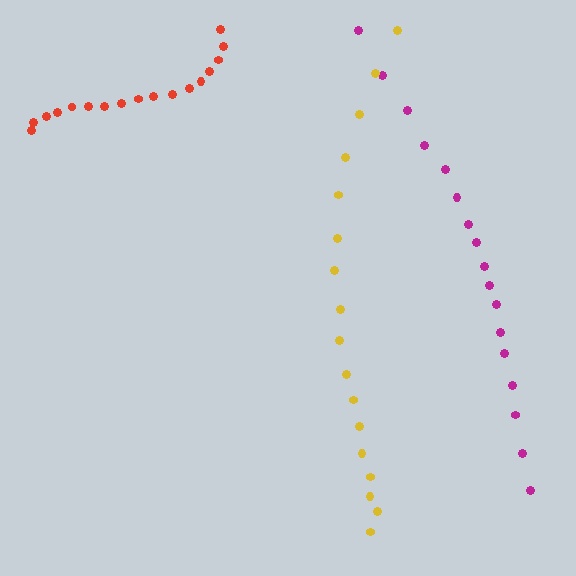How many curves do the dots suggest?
There are 3 distinct paths.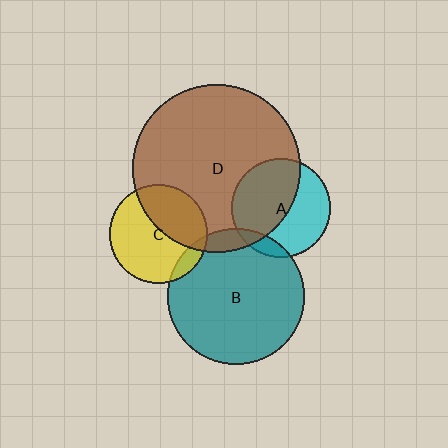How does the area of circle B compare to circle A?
Approximately 1.9 times.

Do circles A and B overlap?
Yes.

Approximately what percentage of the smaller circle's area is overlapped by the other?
Approximately 10%.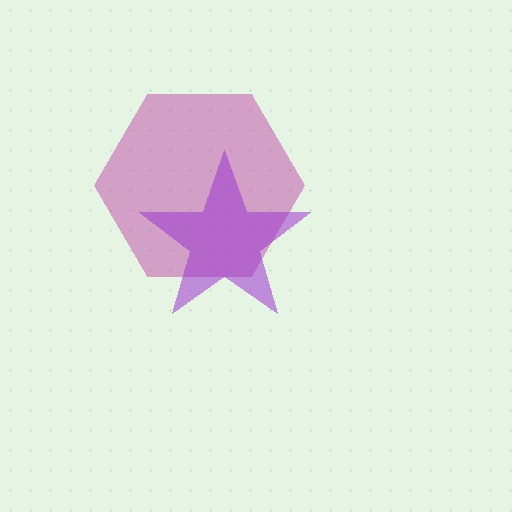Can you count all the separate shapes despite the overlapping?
Yes, there are 2 separate shapes.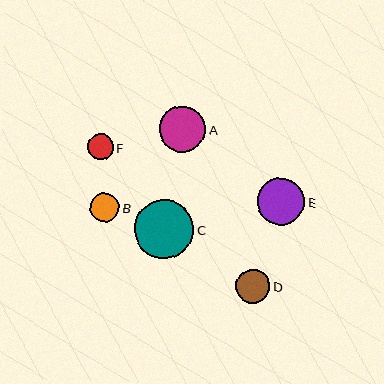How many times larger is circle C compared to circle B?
Circle C is approximately 2.0 times the size of circle B.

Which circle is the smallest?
Circle F is the smallest with a size of approximately 25 pixels.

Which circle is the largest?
Circle C is the largest with a size of approximately 59 pixels.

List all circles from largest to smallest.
From largest to smallest: C, E, A, D, B, F.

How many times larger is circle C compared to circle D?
Circle C is approximately 1.8 times the size of circle D.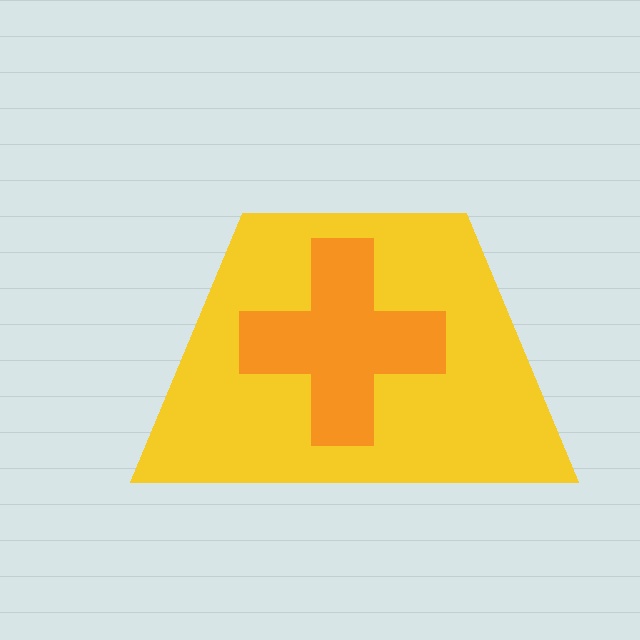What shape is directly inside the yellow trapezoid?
The orange cross.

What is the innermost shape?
The orange cross.